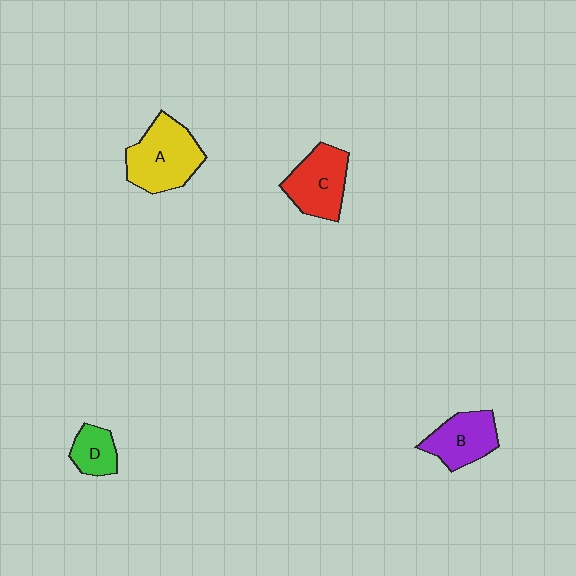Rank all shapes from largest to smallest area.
From largest to smallest: A (yellow), C (red), B (purple), D (green).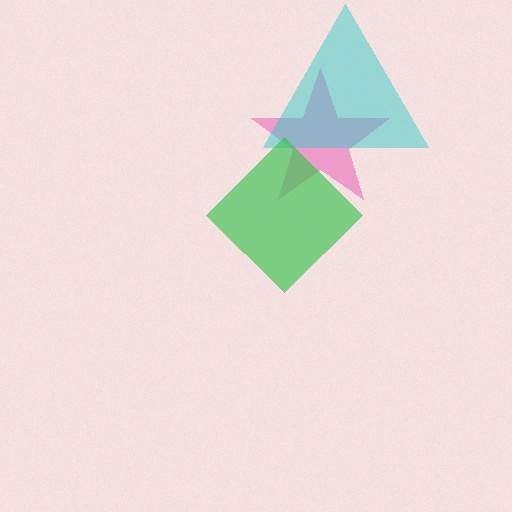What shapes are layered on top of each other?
The layered shapes are: a pink star, a cyan triangle, a green diamond.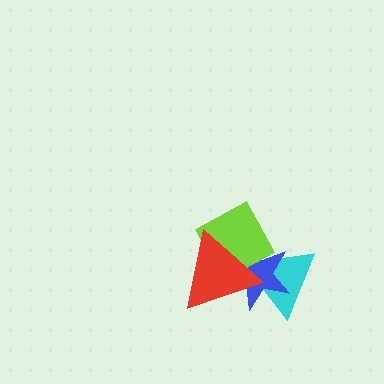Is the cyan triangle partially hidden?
Yes, it is partially covered by another shape.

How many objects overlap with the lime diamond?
3 objects overlap with the lime diamond.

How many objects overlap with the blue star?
3 objects overlap with the blue star.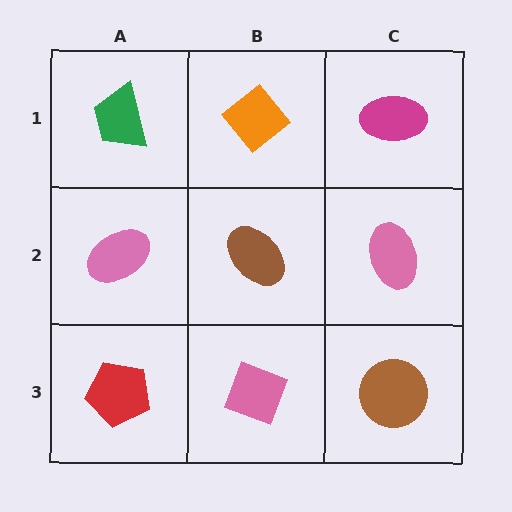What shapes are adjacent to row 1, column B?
A brown ellipse (row 2, column B), a green trapezoid (row 1, column A), a magenta ellipse (row 1, column C).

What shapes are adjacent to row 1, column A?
A pink ellipse (row 2, column A), an orange diamond (row 1, column B).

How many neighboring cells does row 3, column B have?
3.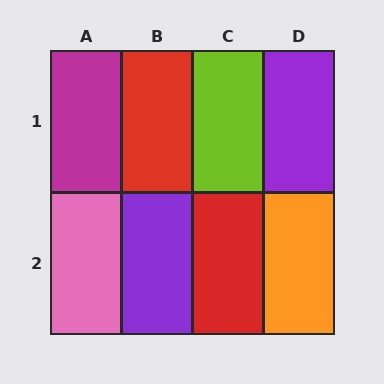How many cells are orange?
1 cell is orange.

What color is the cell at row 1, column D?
Purple.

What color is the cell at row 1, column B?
Red.